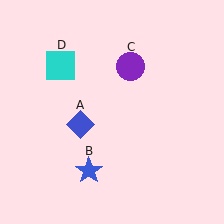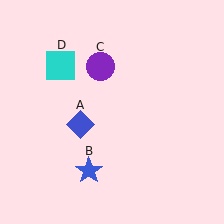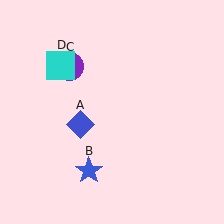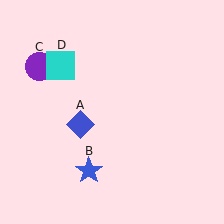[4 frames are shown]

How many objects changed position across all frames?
1 object changed position: purple circle (object C).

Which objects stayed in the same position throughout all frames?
Blue diamond (object A) and blue star (object B) and cyan square (object D) remained stationary.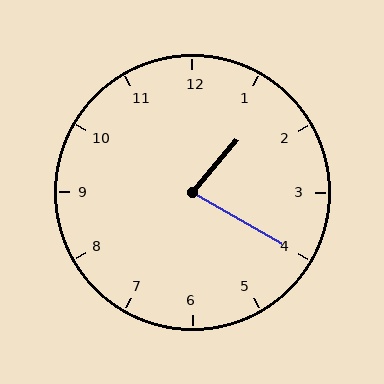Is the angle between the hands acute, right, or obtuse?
It is acute.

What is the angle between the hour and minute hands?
Approximately 80 degrees.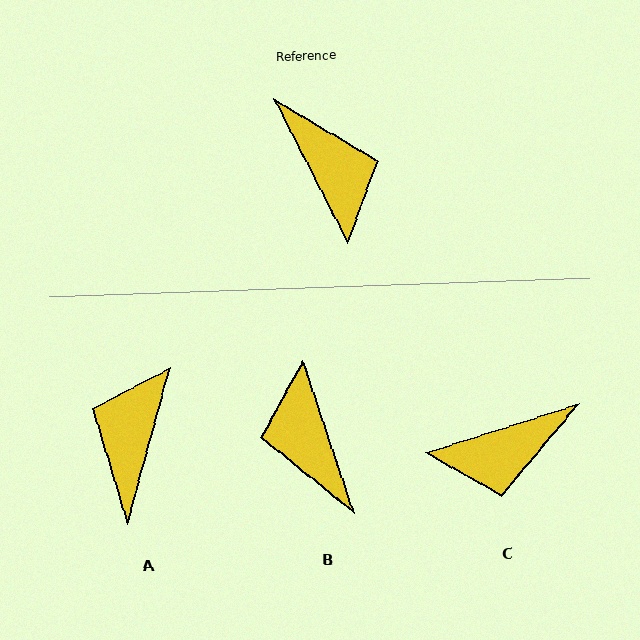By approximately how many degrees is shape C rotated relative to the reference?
Approximately 99 degrees clockwise.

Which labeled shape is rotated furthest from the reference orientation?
B, about 171 degrees away.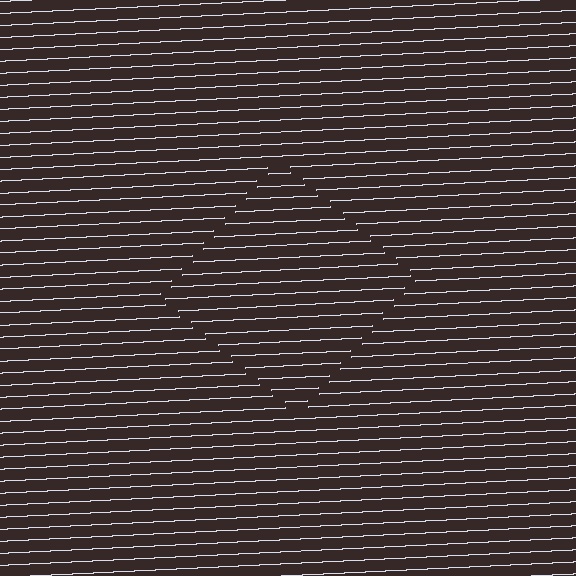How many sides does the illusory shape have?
4 sides — the line-ends trace a square.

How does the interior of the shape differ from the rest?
The interior of the shape contains the same grating, shifted by half a period — the contour is defined by the phase discontinuity where line-ends from the inner and outer gratings abut.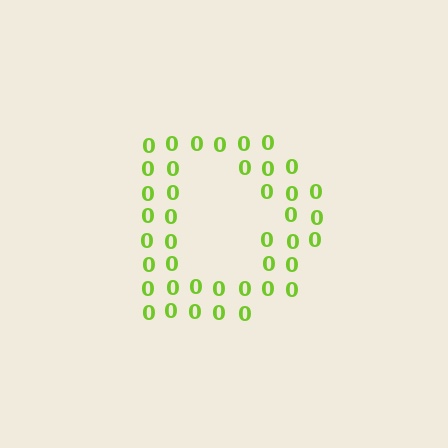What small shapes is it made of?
It is made of small digit 0's.